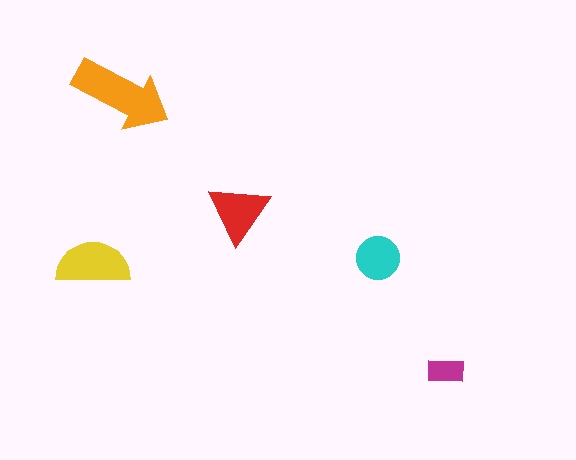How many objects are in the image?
There are 5 objects in the image.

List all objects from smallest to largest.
The magenta rectangle, the cyan circle, the red triangle, the yellow semicircle, the orange arrow.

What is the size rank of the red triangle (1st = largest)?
3rd.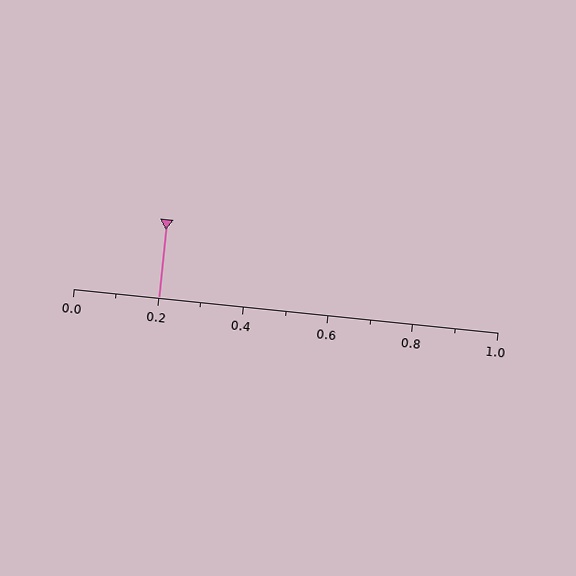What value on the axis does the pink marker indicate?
The marker indicates approximately 0.2.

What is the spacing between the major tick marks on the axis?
The major ticks are spaced 0.2 apart.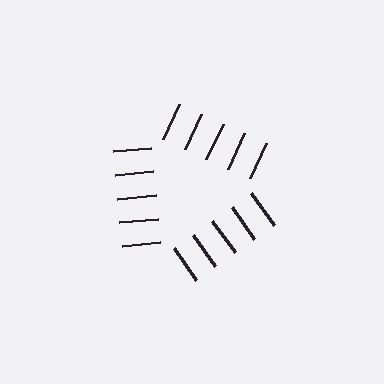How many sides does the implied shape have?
3 sides — the line-ends trace a triangle.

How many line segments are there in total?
15 — 5 along each of the 3 edges.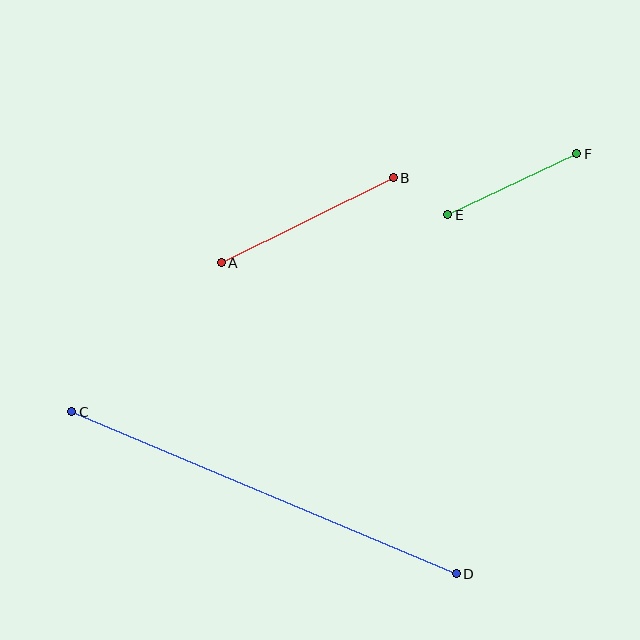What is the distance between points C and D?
The distance is approximately 417 pixels.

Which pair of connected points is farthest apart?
Points C and D are farthest apart.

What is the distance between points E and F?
The distance is approximately 143 pixels.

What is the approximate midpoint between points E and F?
The midpoint is at approximately (512, 184) pixels.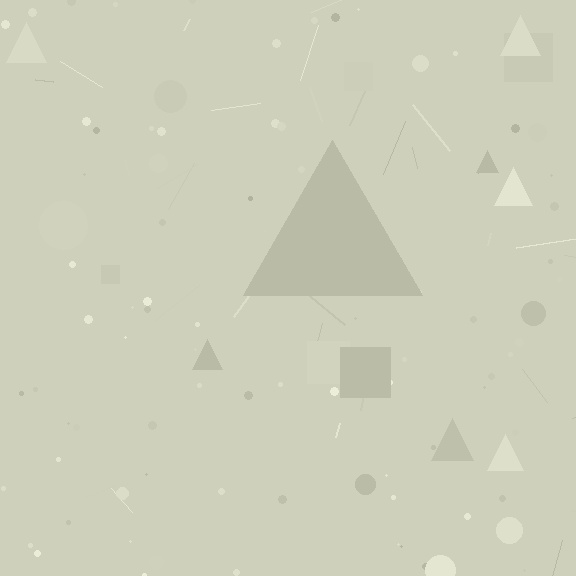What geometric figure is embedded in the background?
A triangle is embedded in the background.